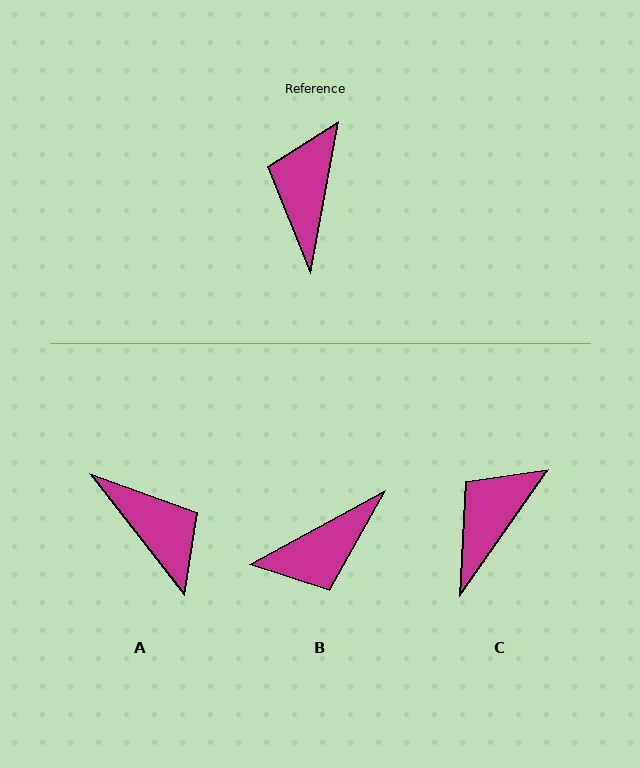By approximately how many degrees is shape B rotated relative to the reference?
Approximately 129 degrees counter-clockwise.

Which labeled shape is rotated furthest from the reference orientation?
A, about 132 degrees away.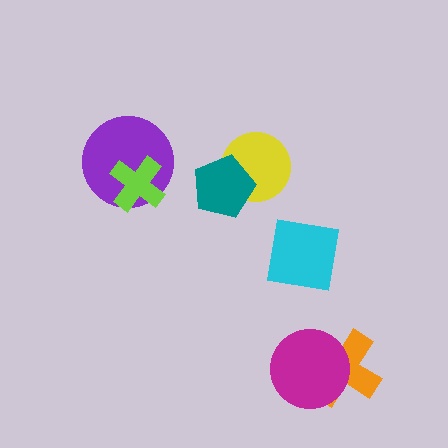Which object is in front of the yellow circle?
The teal pentagon is in front of the yellow circle.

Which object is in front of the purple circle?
The lime cross is in front of the purple circle.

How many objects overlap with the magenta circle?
1 object overlaps with the magenta circle.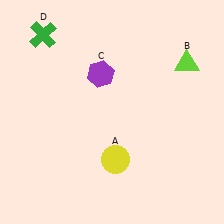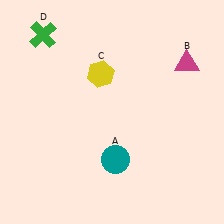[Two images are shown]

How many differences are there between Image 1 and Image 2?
There are 3 differences between the two images.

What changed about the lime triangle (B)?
In Image 1, B is lime. In Image 2, it changed to magenta.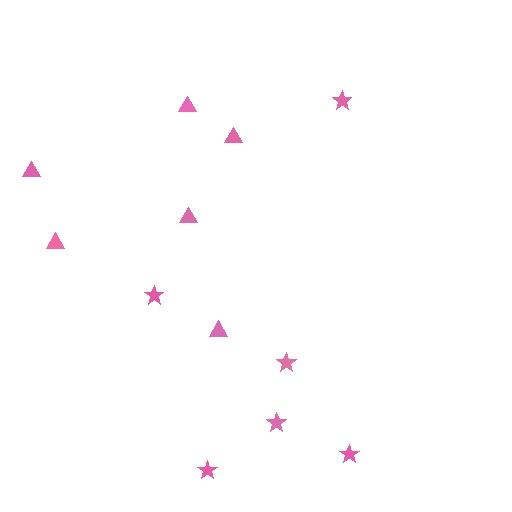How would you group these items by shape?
There are 2 groups: one group of stars (6) and one group of triangles (6).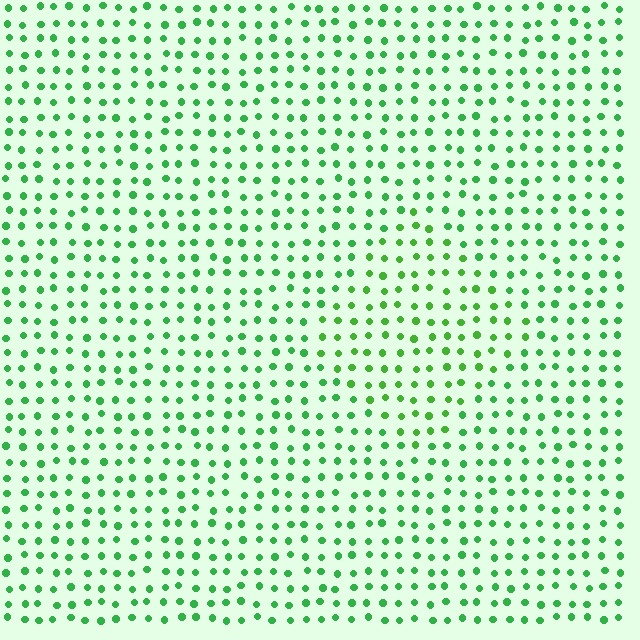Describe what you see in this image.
The image is filled with small green elements in a uniform arrangement. A diamond-shaped region is visible where the elements are tinted to a slightly different hue, forming a subtle color boundary.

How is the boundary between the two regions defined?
The boundary is defined purely by a slight shift in hue (about 18 degrees). Spacing, size, and orientation are identical on both sides.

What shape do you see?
I see a diamond.